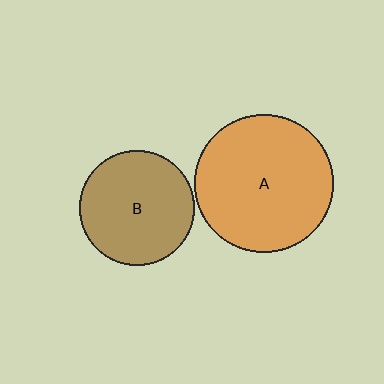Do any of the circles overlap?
No, none of the circles overlap.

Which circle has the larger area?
Circle A (orange).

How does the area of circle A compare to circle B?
Approximately 1.4 times.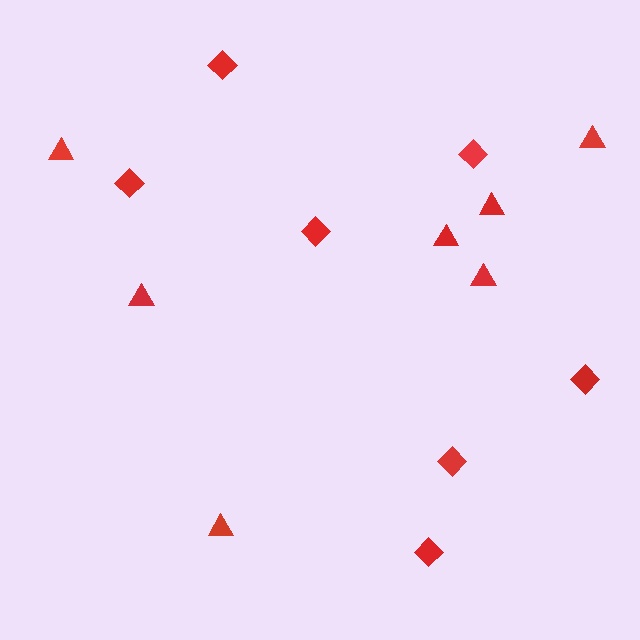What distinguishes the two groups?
There are 2 groups: one group of diamonds (7) and one group of triangles (7).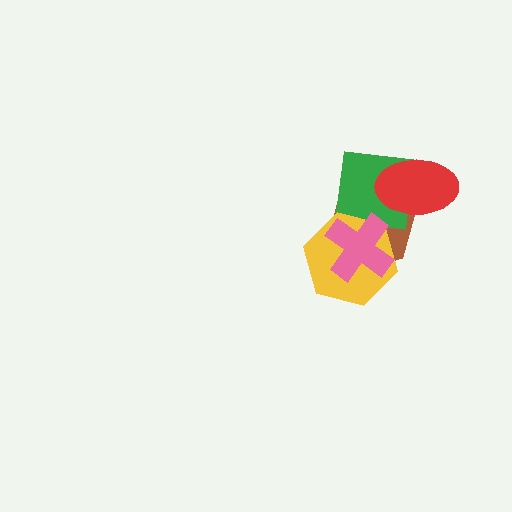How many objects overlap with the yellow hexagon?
3 objects overlap with the yellow hexagon.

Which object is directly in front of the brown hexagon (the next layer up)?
The green square is directly in front of the brown hexagon.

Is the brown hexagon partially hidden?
Yes, it is partially covered by another shape.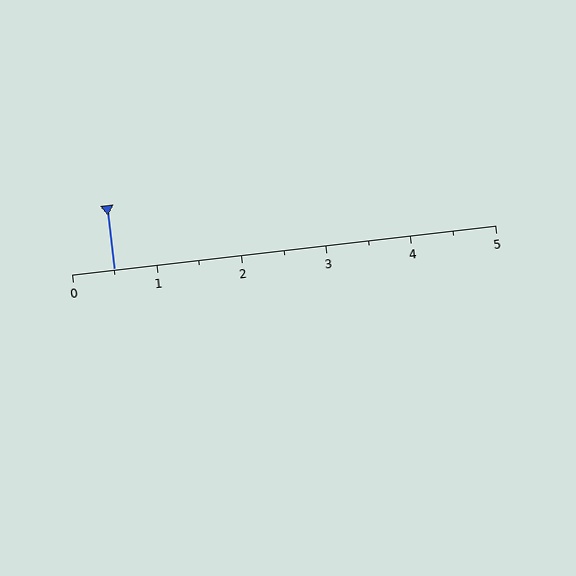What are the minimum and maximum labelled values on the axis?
The axis runs from 0 to 5.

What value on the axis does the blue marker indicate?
The marker indicates approximately 0.5.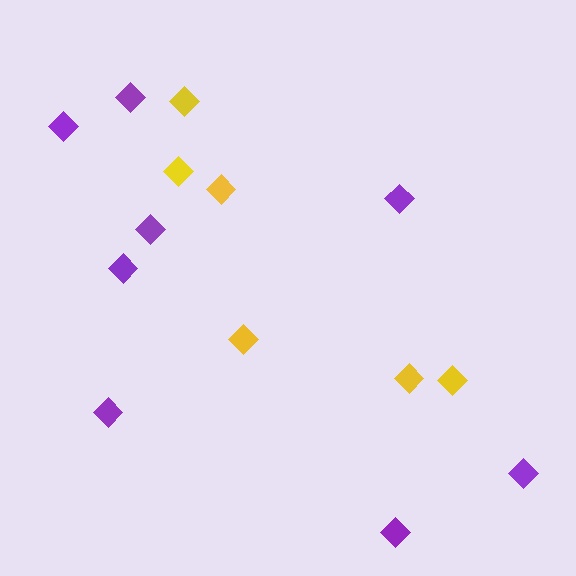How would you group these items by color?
There are 2 groups: one group of yellow diamonds (6) and one group of purple diamonds (8).